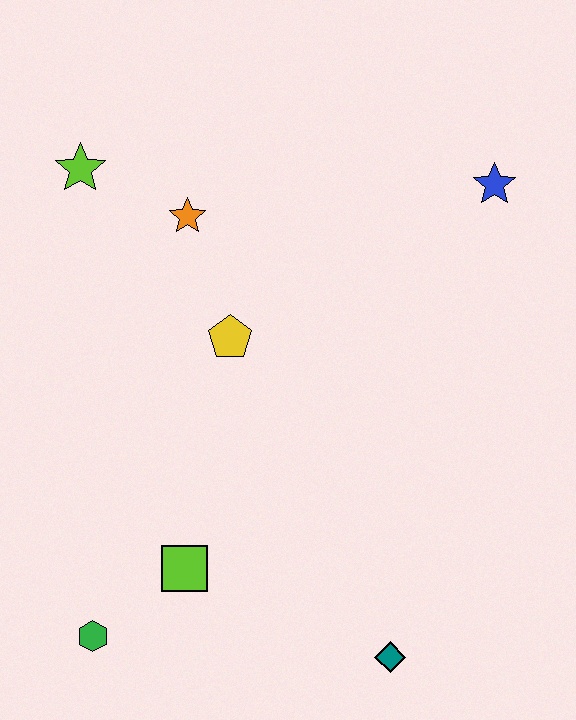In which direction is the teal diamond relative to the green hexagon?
The teal diamond is to the right of the green hexagon.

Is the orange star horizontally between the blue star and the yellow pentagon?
No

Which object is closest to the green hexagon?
The lime square is closest to the green hexagon.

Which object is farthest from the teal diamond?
The lime star is farthest from the teal diamond.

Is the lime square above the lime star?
No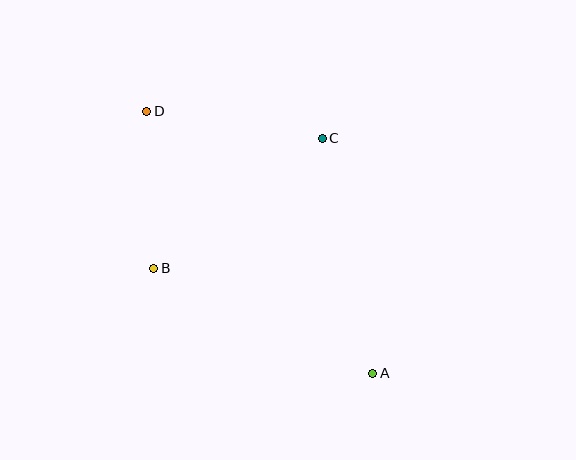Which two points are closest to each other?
Points B and D are closest to each other.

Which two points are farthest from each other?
Points A and D are farthest from each other.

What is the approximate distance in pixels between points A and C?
The distance between A and C is approximately 240 pixels.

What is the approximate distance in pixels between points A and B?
The distance between A and B is approximately 243 pixels.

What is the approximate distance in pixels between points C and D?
The distance between C and D is approximately 178 pixels.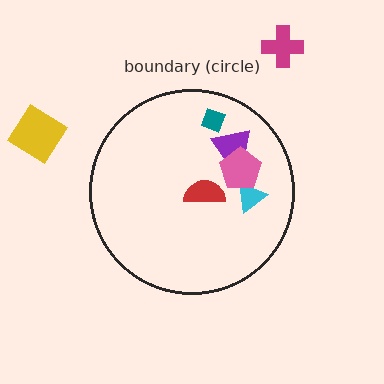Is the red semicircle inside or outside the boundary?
Inside.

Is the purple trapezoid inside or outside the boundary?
Inside.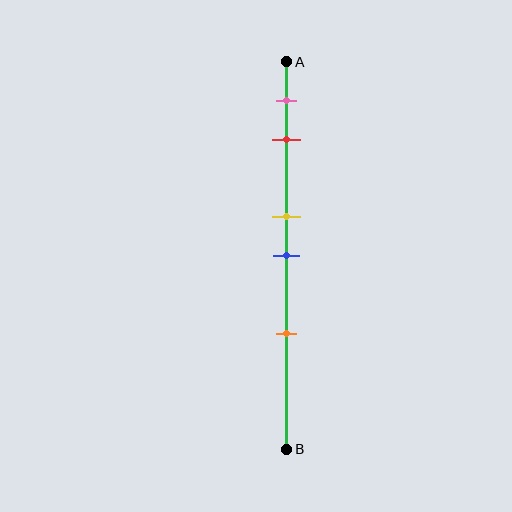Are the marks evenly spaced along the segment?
No, the marks are not evenly spaced.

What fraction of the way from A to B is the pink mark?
The pink mark is approximately 10% (0.1) of the way from A to B.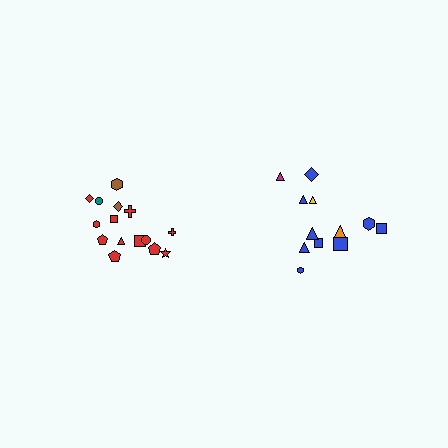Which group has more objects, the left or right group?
The left group.